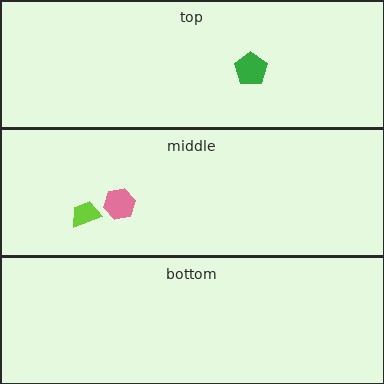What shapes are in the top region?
The green pentagon.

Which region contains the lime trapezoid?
The middle region.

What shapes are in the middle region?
The lime trapezoid, the pink hexagon.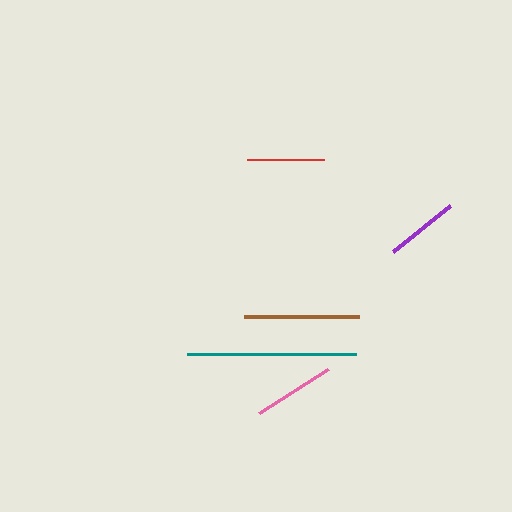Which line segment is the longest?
The teal line is the longest at approximately 169 pixels.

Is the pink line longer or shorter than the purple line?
The pink line is longer than the purple line.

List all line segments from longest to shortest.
From longest to shortest: teal, brown, pink, red, purple.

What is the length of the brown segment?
The brown segment is approximately 116 pixels long.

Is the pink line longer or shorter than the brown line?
The brown line is longer than the pink line.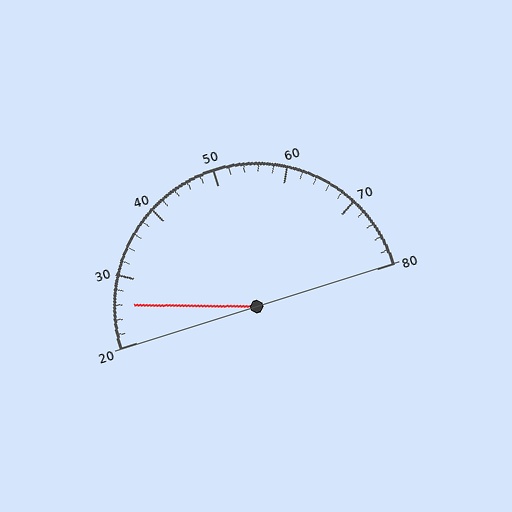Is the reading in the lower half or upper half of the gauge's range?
The reading is in the lower half of the range (20 to 80).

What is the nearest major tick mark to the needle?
The nearest major tick mark is 30.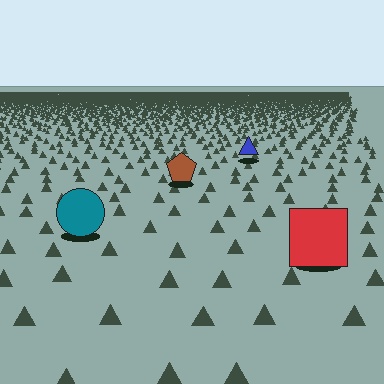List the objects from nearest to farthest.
From nearest to farthest: the red square, the teal circle, the brown pentagon, the blue triangle.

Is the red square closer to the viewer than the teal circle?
Yes. The red square is closer — you can tell from the texture gradient: the ground texture is coarser near it.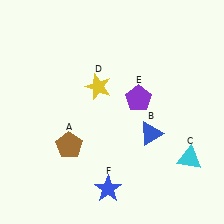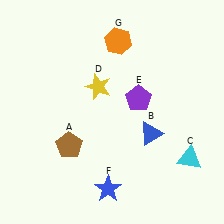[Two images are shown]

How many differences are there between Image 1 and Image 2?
There is 1 difference between the two images.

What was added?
An orange hexagon (G) was added in Image 2.